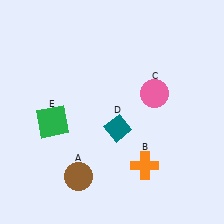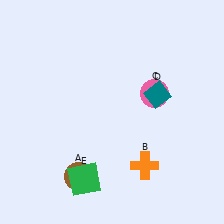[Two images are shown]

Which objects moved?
The objects that moved are: the teal diamond (D), the green square (E).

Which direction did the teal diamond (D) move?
The teal diamond (D) moved right.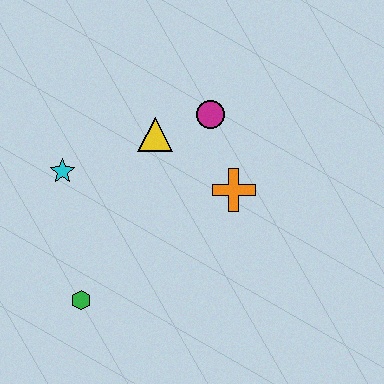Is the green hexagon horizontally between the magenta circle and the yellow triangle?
No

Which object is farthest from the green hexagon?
The magenta circle is farthest from the green hexagon.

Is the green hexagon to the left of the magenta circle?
Yes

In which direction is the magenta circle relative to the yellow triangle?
The magenta circle is to the right of the yellow triangle.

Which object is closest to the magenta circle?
The yellow triangle is closest to the magenta circle.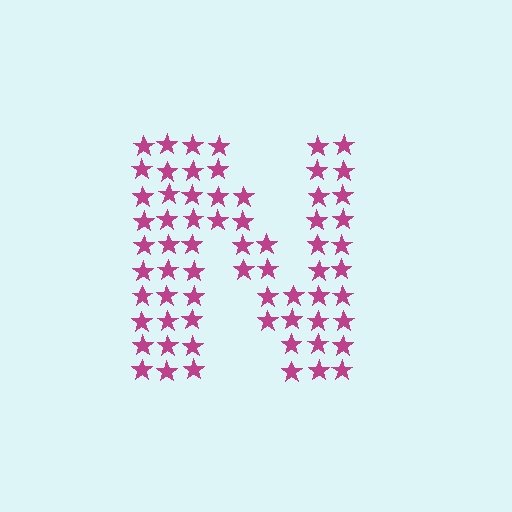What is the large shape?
The large shape is the letter N.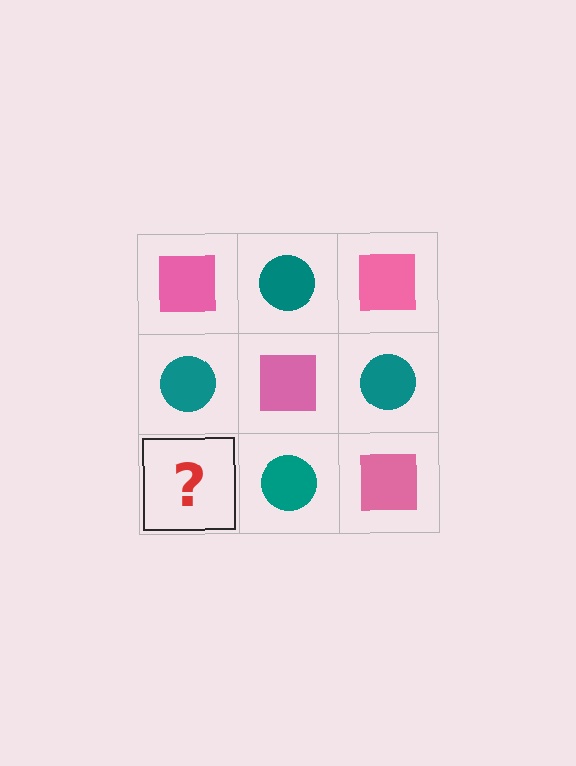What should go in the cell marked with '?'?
The missing cell should contain a pink square.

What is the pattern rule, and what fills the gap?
The rule is that it alternates pink square and teal circle in a checkerboard pattern. The gap should be filled with a pink square.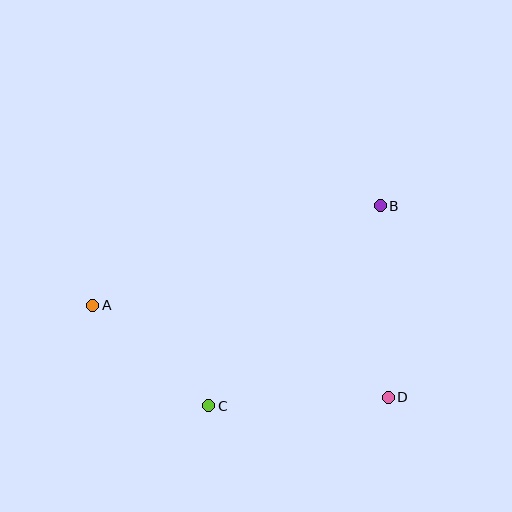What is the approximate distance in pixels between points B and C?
The distance between B and C is approximately 264 pixels.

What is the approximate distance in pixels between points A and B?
The distance between A and B is approximately 304 pixels.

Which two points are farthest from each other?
Points A and D are farthest from each other.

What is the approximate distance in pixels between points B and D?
The distance between B and D is approximately 192 pixels.